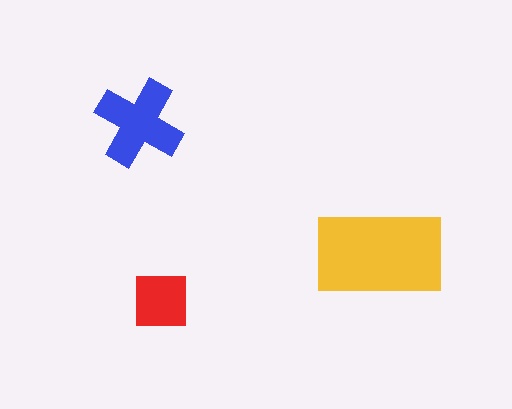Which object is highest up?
The blue cross is topmost.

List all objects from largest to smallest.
The yellow rectangle, the blue cross, the red square.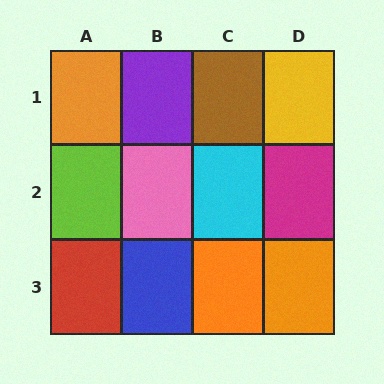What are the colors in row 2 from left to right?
Lime, pink, cyan, magenta.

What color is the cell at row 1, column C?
Brown.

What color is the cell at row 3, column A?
Red.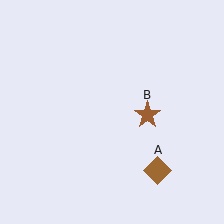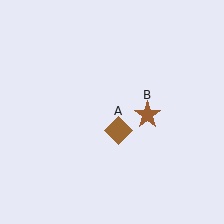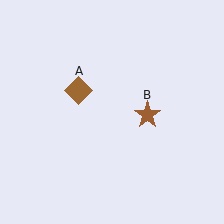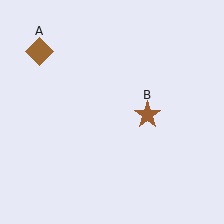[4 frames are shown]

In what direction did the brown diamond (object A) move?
The brown diamond (object A) moved up and to the left.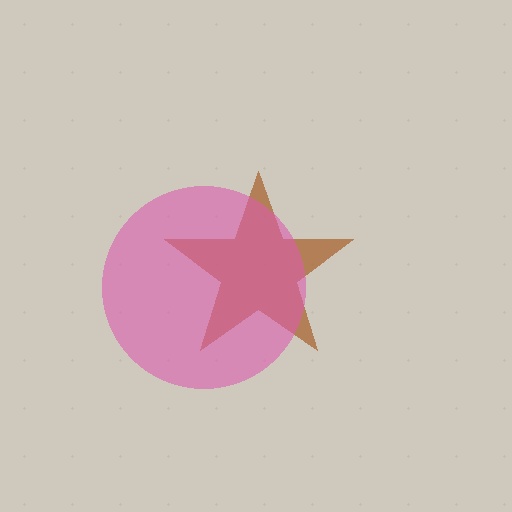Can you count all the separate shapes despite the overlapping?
Yes, there are 2 separate shapes.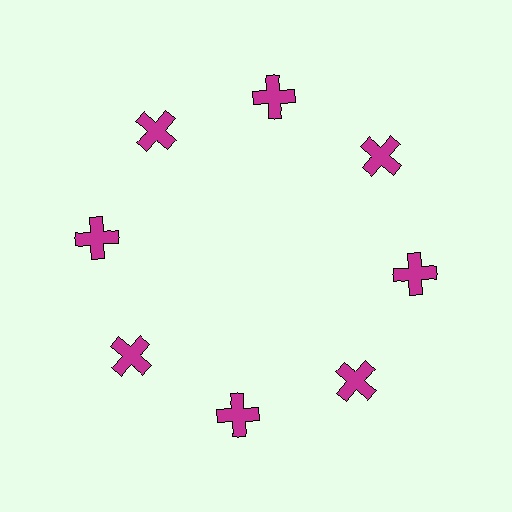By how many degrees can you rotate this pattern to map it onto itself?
The pattern maps onto itself every 45 degrees of rotation.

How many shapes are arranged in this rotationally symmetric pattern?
There are 8 shapes, arranged in 8 groups of 1.